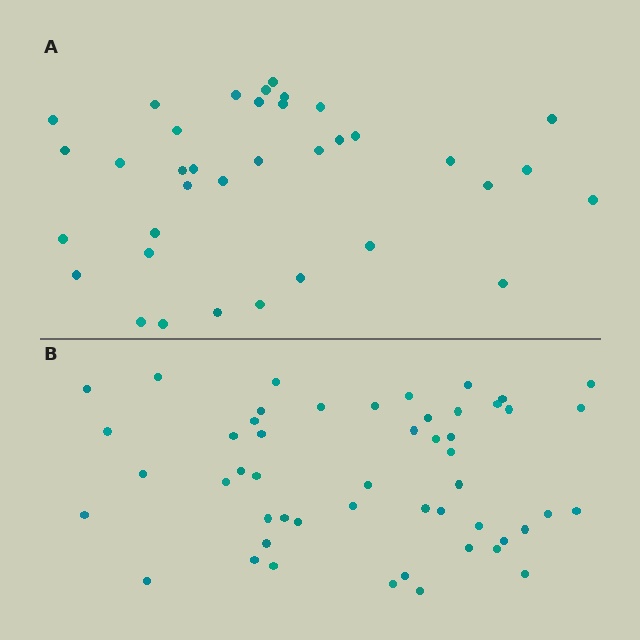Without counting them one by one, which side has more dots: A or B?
Region B (the bottom region) has more dots.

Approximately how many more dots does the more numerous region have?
Region B has approximately 15 more dots than region A.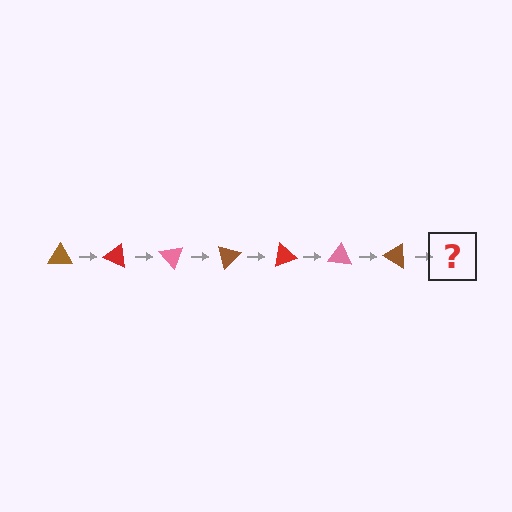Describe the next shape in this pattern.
It should be a red triangle, rotated 175 degrees from the start.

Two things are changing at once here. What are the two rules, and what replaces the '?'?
The two rules are that it rotates 25 degrees each step and the color cycles through brown, red, and pink. The '?' should be a red triangle, rotated 175 degrees from the start.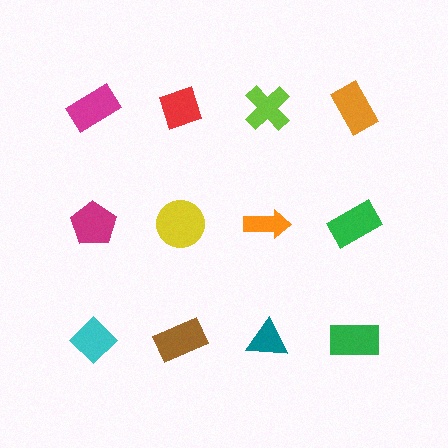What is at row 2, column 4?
A green rectangle.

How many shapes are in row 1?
4 shapes.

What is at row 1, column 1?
A magenta rectangle.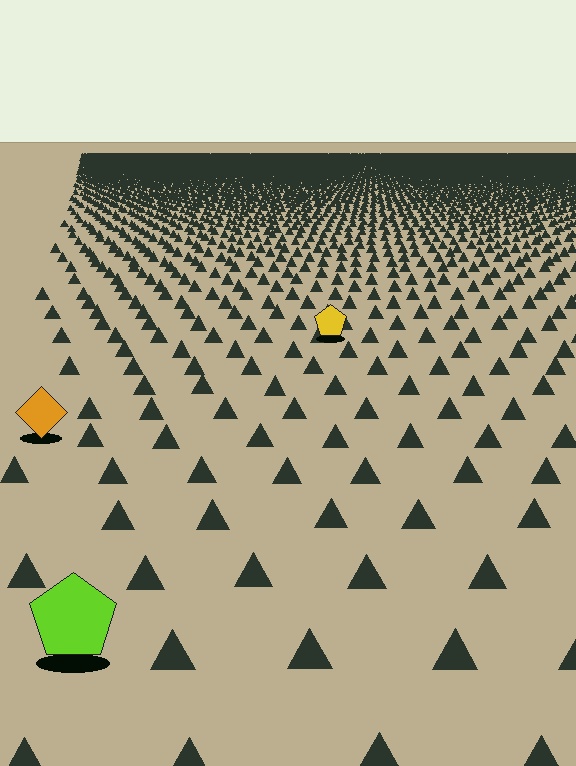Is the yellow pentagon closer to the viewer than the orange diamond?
No. The orange diamond is closer — you can tell from the texture gradient: the ground texture is coarser near it.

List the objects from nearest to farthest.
From nearest to farthest: the lime pentagon, the orange diamond, the yellow pentagon.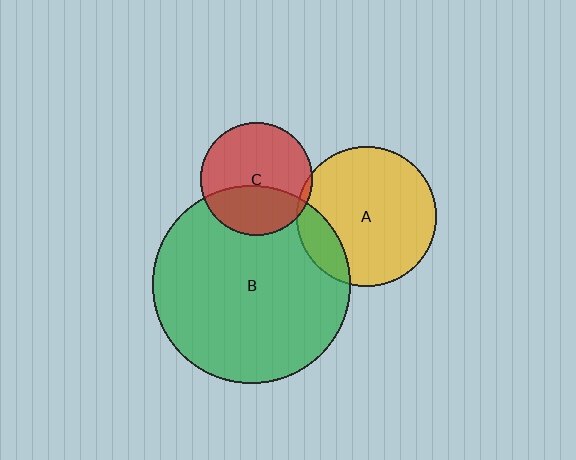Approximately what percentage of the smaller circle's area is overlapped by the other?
Approximately 15%.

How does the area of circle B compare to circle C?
Approximately 3.1 times.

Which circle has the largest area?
Circle B (green).